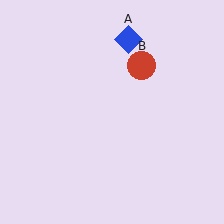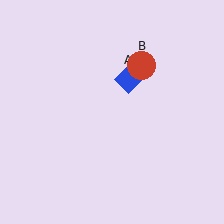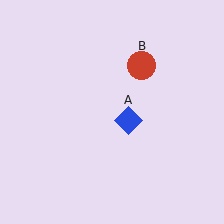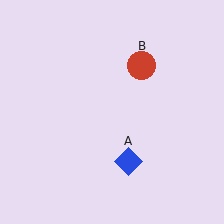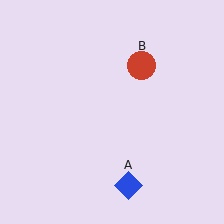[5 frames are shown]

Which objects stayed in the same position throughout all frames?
Red circle (object B) remained stationary.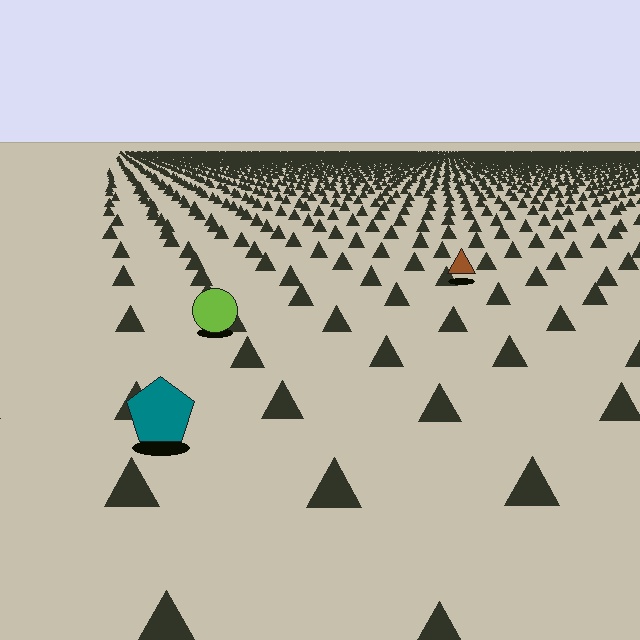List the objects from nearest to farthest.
From nearest to farthest: the teal pentagon, the lime circle, the brown triangle.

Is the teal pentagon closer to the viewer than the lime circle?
Yes. The teal pentagon is closer — you can tell from the texture gradient: the ground texture is coarser near it.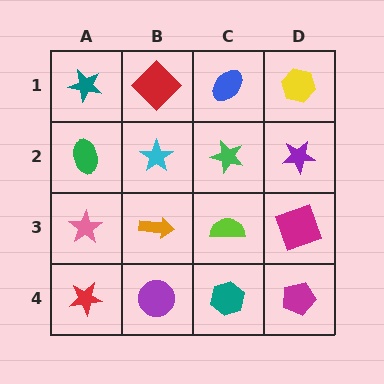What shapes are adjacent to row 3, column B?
A cyan star (row 2, column B), a purple circle (row 4, column B), a pink star (row 3, column A), a lime semicircle (row 3, column C).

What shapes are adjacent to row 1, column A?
A green ellipse (row 2, column A), a red diamond (row 1, column B).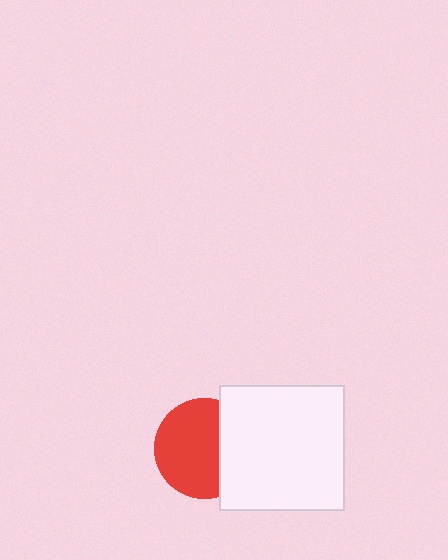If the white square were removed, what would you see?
You would see the complete red circle.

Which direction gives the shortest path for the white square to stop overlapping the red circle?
Moving right gives the shortest separation.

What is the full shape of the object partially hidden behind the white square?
The partially hidden object is a red circle.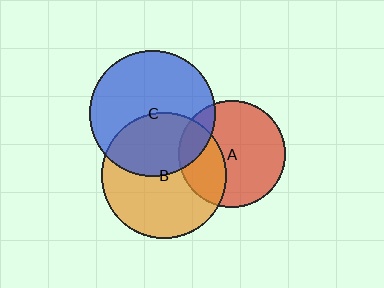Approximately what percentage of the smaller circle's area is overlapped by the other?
Approximately 15%.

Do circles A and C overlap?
Yes.